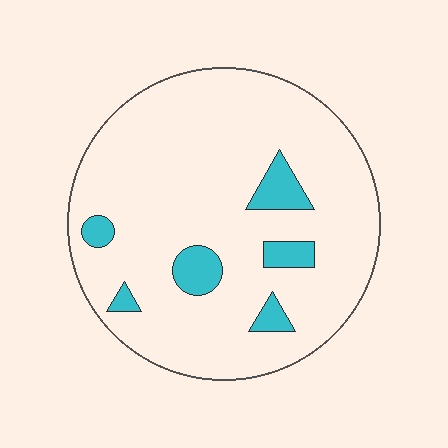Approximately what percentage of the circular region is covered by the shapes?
Approximately 10%.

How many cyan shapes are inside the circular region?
6.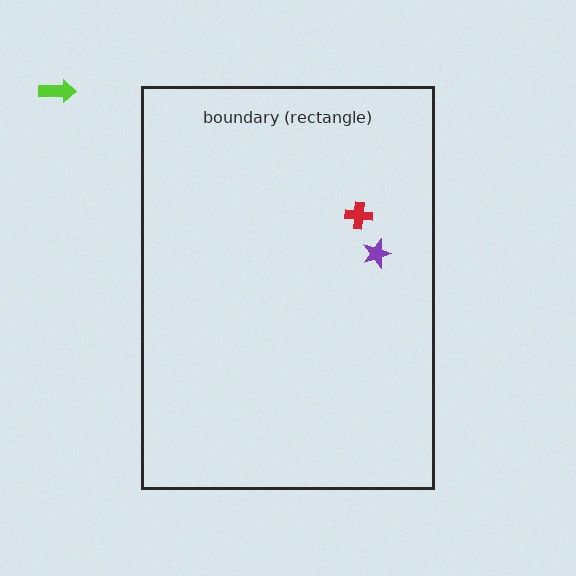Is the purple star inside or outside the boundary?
Inside.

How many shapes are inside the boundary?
2 inside, 1 outside.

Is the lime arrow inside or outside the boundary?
Outside.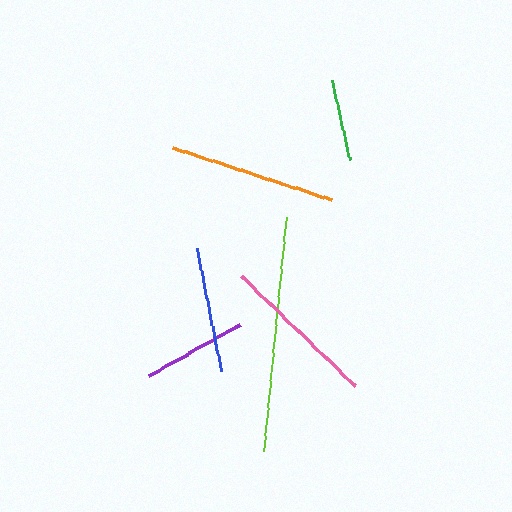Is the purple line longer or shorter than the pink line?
The pink line is longer than the purple line.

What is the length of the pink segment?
The pink segment is approximately 159 pixels long.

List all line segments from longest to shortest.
From longest to shortest: lime, orange, pink, blue, purple, green.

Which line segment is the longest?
The lime line is the longest at approximately 235 pixels.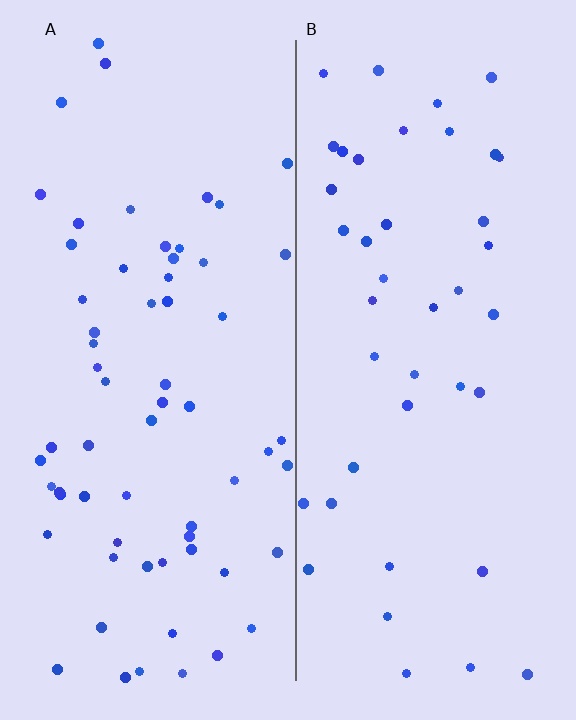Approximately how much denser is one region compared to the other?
Approximately 1.5× — region A over region B.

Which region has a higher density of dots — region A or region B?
A (the left).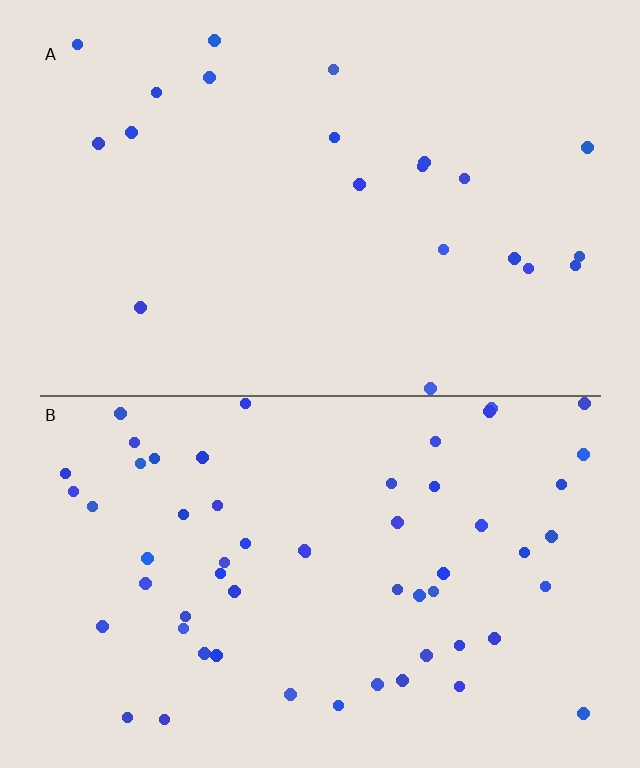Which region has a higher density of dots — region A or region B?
B (the bottom).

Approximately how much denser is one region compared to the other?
Approximately 2.8× — region B over region A.